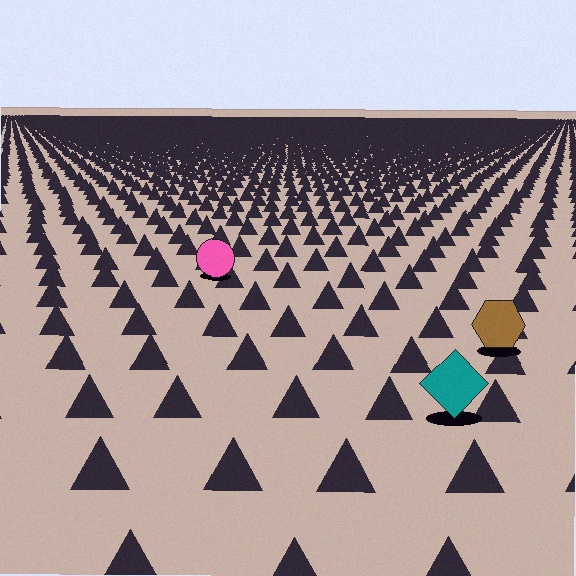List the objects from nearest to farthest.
From nearest to farthest: the teal diamond, the brown hexagon, the pink circle.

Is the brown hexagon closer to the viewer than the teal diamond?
No. The teal diamond is closer — you can tell from the texture gradient: the ground texture is coarser near it.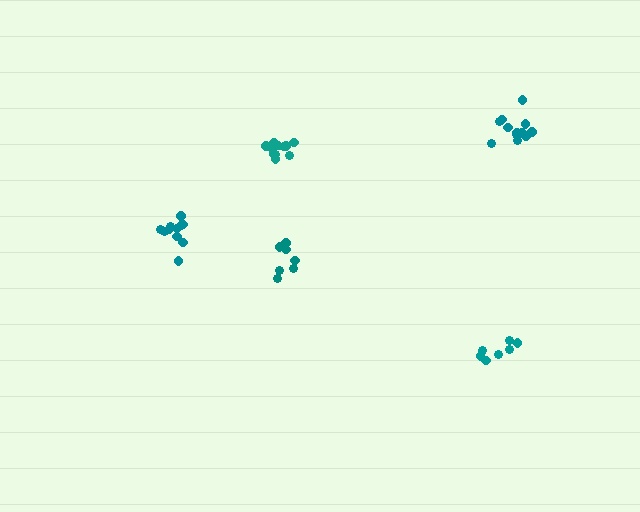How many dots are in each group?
Group 1: 11 dots, Group 2: 7 dots, Group 3: 12 dots, Group 4: 7 dots, Group 5: 11 dots (48 total).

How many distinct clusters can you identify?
There are 5 distinct clusters.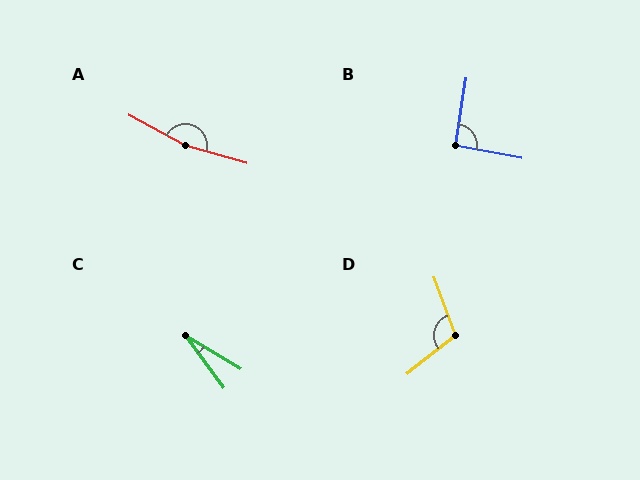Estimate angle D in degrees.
Approximately 108 degrees.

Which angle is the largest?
A, at approximately 167 degrees.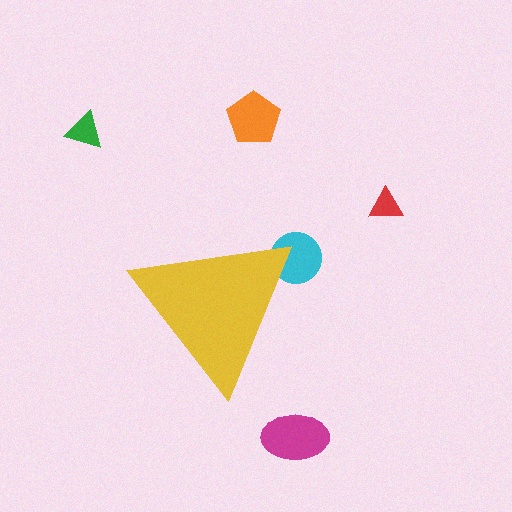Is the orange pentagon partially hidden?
No, the orange pentagon is fully visible.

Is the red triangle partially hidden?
No, the red triangle is fully visible.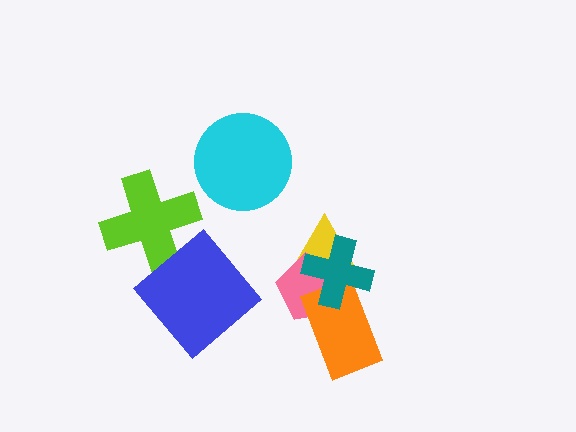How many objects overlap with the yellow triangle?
3 objects overlap with the yellow triangle.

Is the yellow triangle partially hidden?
Yes, it is partially covered by another shape.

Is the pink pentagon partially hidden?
Yes, it is partially covered by another shape.